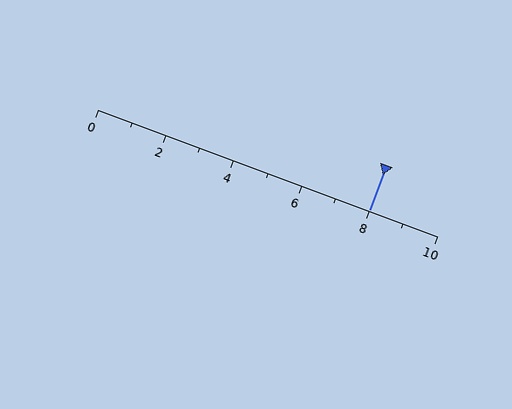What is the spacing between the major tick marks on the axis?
The major ticks are spaced 2 apart.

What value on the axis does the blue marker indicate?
The marker indicates approximately 8.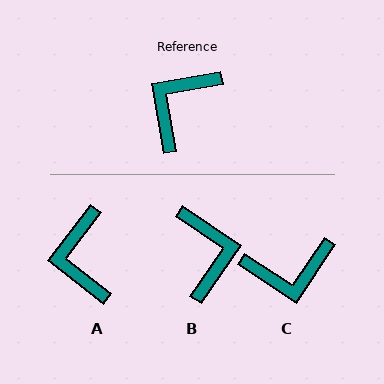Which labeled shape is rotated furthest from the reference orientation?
C, about 137 degrees away.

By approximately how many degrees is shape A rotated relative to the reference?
Approximately 43 degrees counter-clockwise.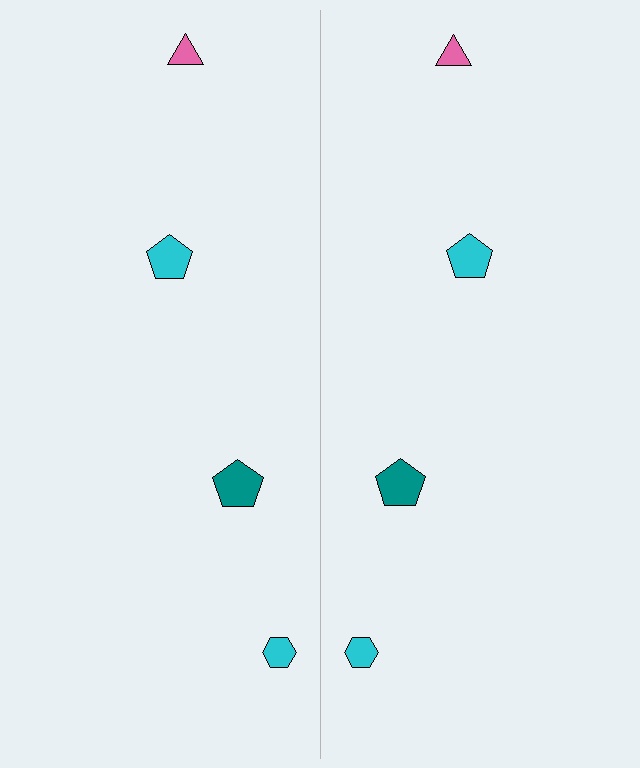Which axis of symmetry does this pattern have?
The pattern has a vertical axis of symmetry running through the center of the image.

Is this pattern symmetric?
Yes, this pattern has bilateral (reflection) symmetry.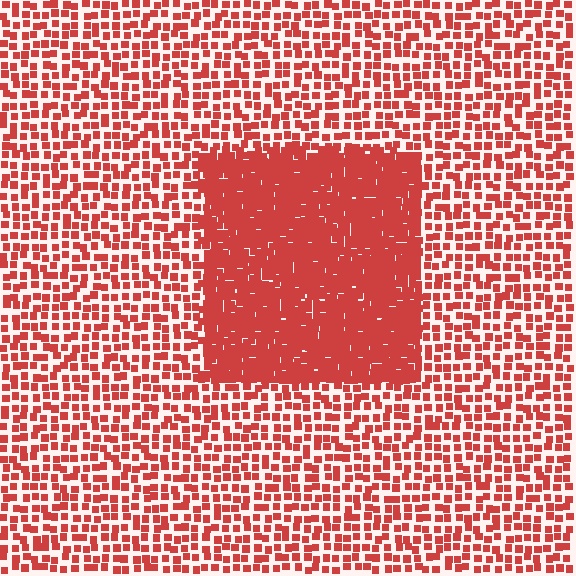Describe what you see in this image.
The image contains small red elements arranged at two different densities. A rectangle-shaped region is visible where the elements are more densely packed than the surrounding area.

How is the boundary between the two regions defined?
The boundary is defined by a change in element density (approximately 2.5x ratio). All elements are the same color, size, and shape.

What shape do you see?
I see a rectangle.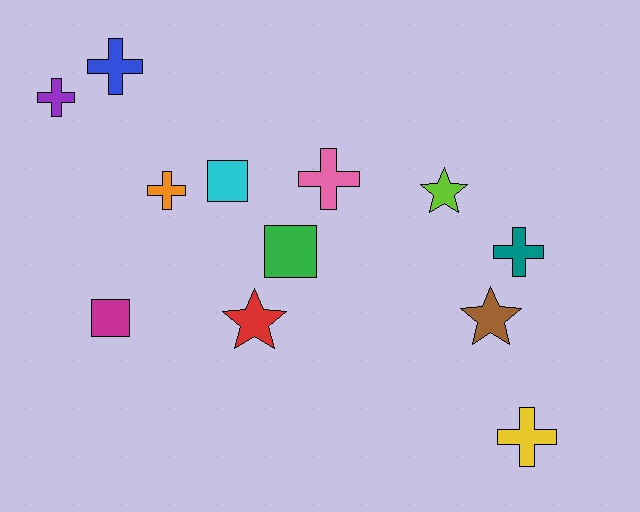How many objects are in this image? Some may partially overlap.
There are 12 objects.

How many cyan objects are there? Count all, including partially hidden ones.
There is 1 cyan object.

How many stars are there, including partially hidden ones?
There are 3 stars.